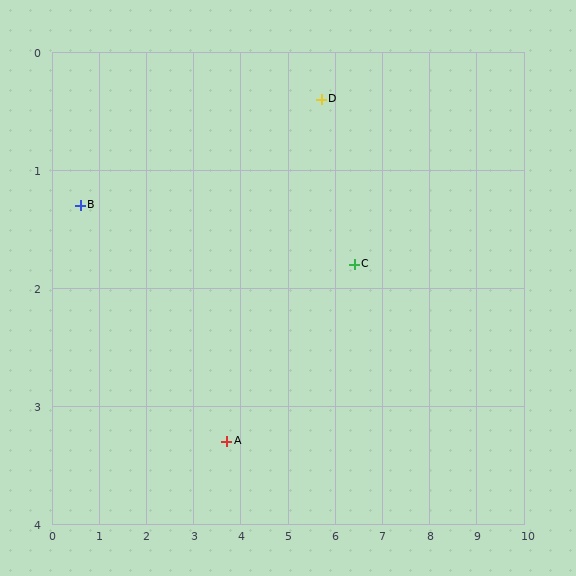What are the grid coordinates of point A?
Point A is at approximately (3.7, 3.3).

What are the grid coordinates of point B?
Point B is at approximately (0.6, 1.3).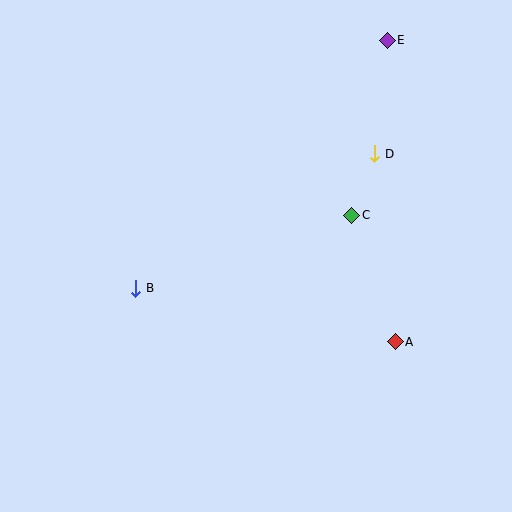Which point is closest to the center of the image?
Point C at (352, 215) is closest to the center.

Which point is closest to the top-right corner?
Point E is closest to the top-right corner.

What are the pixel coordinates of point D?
Point D is at (375, 154).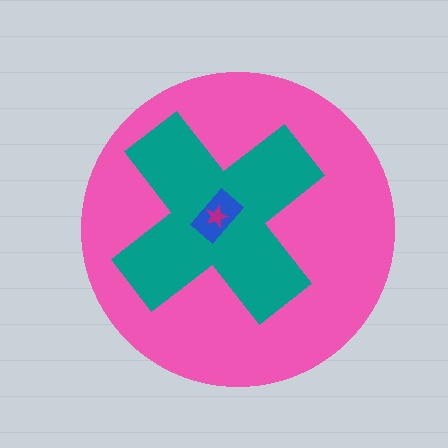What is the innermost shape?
The magenta star.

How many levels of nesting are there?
4.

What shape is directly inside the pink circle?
The teal cross.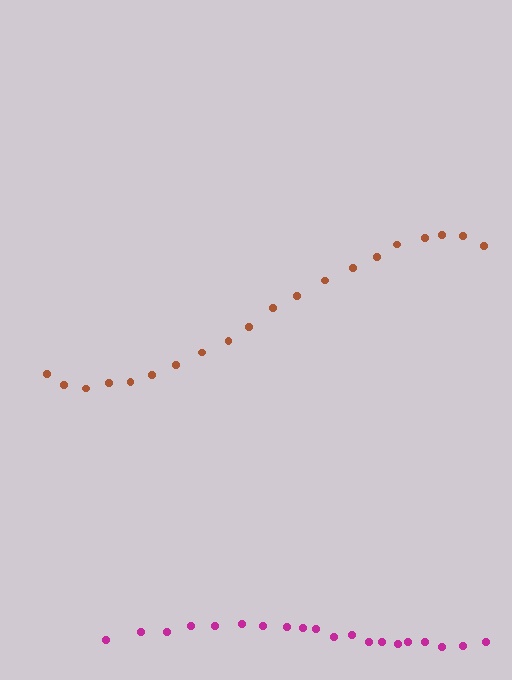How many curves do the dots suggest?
There are 2 distinct paths.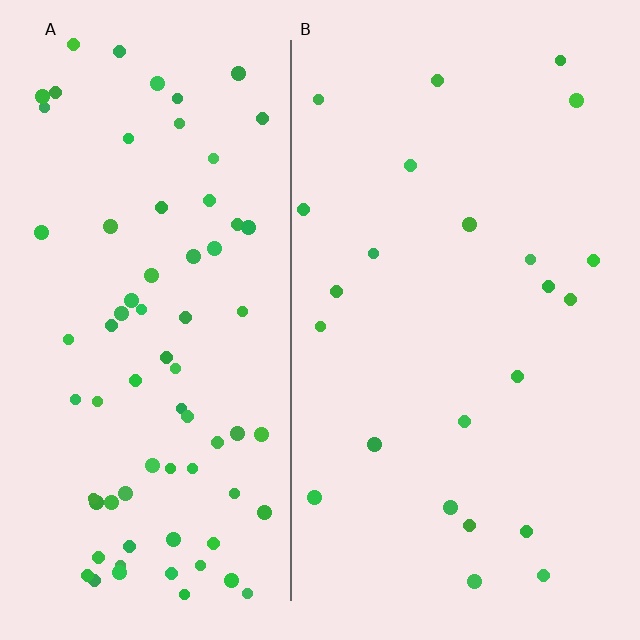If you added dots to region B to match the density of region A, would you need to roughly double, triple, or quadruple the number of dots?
Approximately triple.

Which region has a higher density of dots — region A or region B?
A (the left).